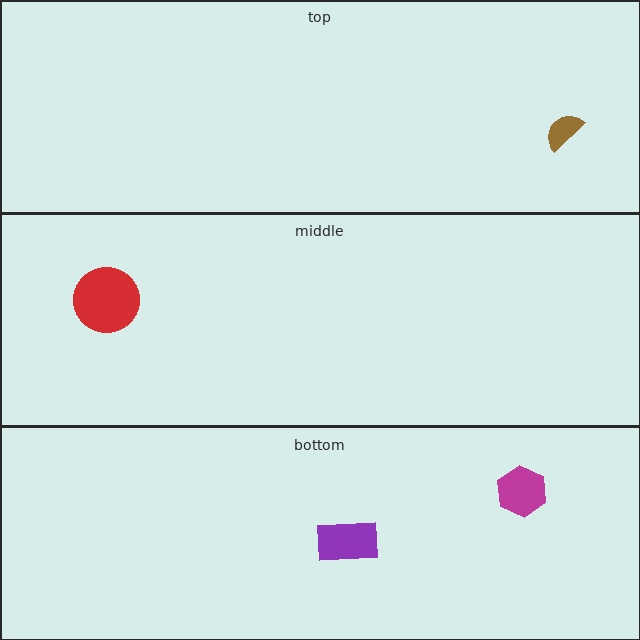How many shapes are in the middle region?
1.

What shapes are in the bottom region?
The purple rectangle, the magenta hexagon.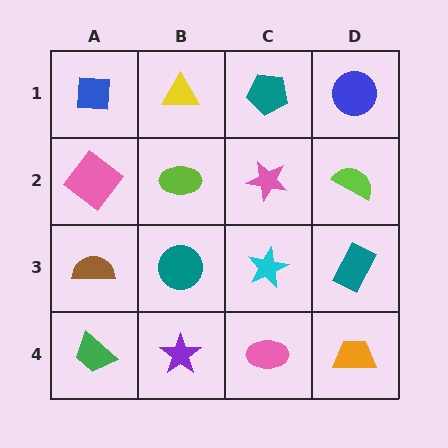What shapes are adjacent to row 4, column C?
A cyan star (row 3, column C), a purple star (row 4, column B), an orange trapezoid (row 4, column D).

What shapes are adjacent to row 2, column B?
A yellow triangle (row 1, column B), a teal circle (row 3, column B), a pink diamond (row 2, column A), a pink star (row 2, column C).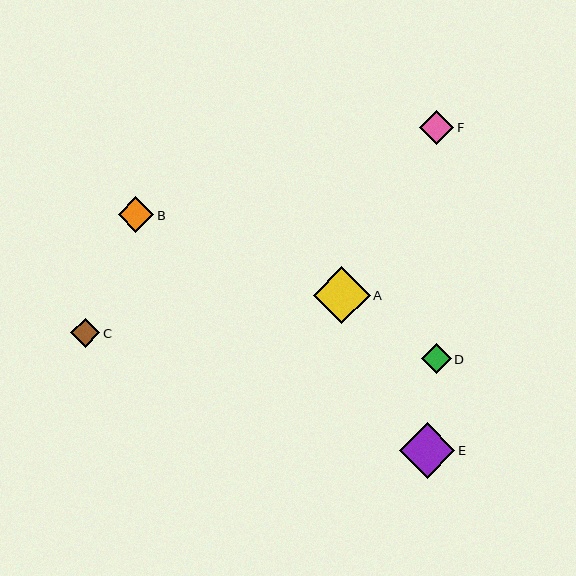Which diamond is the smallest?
Diamond C is the smallest with a size of approximately 29 pixels.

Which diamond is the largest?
Diamond A is the largest with a size of approximately 57 pixels.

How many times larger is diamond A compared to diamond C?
Diamond A is approximately 1.9 times the size of diamond C.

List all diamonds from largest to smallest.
From largest to smallest: A, E, B, F, D, C.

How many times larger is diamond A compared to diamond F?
Diamond A is approximately 1.7 times the size of diamond F.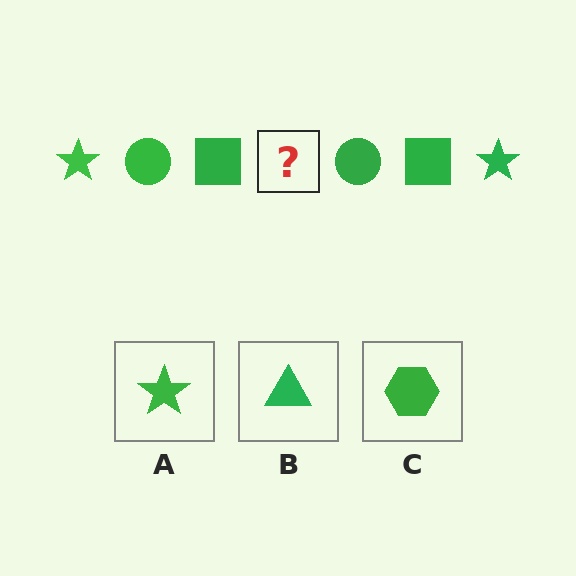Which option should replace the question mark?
Option A.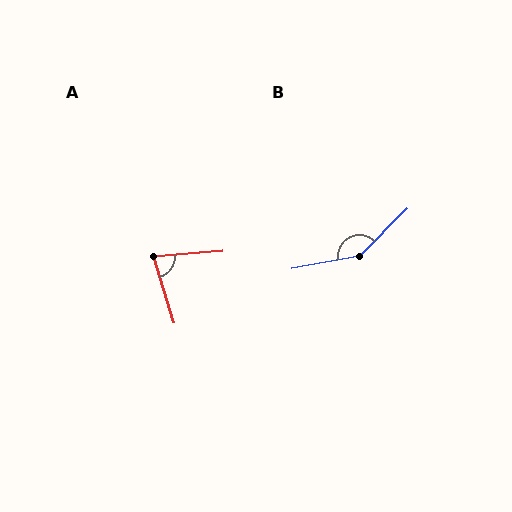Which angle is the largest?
B, at approximately 146 degrees.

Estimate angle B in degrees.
Approximately 146 degrees.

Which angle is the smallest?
A, at approximately 77 degrees.